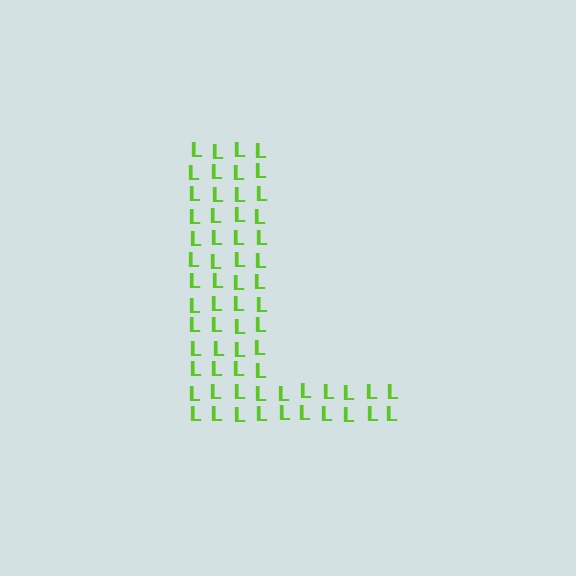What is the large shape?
The large shape is the letter L.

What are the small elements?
The small elements are letter L's.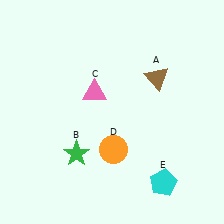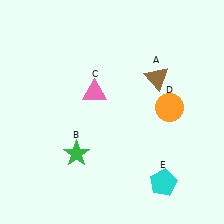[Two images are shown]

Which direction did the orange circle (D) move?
The orange circle (D) moved right.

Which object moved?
The orange circle (D) moved right.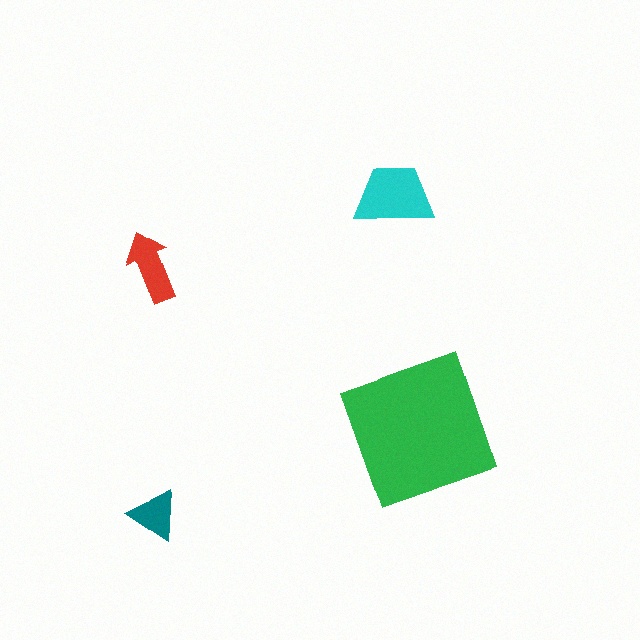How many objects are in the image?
There are 4 objects in the image.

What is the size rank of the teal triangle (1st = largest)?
4th.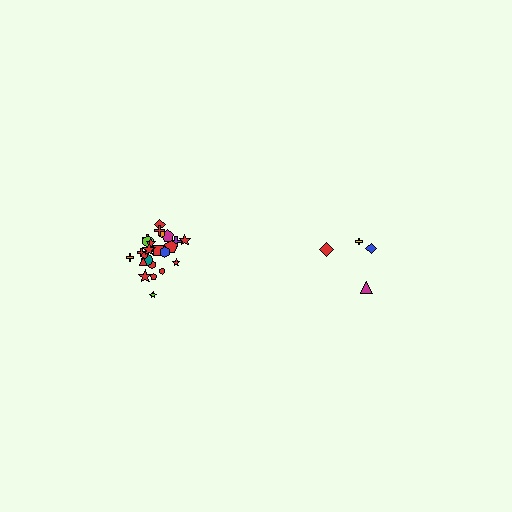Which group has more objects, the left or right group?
The left group.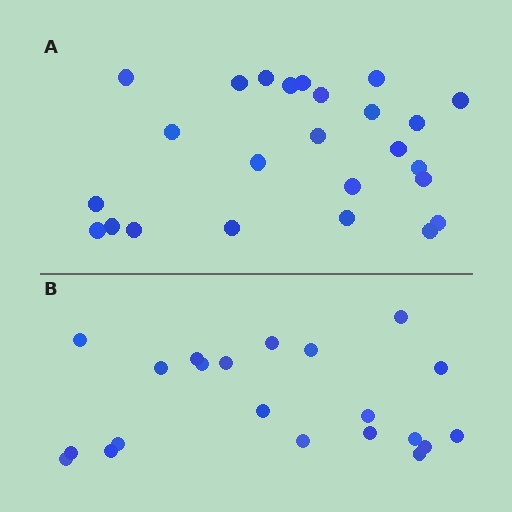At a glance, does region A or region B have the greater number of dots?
Region A (the top region) has more dots.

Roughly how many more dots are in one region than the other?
Region A has about 4 more dots than region B.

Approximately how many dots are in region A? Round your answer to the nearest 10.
About 20 dots. (The exact count is 25, which rounds to 20.)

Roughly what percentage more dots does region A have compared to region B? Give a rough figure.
About 20% more.